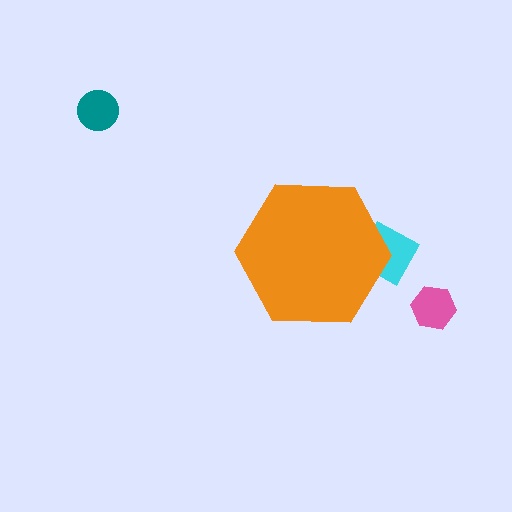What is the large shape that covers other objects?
An orange hexagon.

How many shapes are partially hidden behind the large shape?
1 shape is partially hidden.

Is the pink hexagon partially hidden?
No, the pink hexagon is fully visible.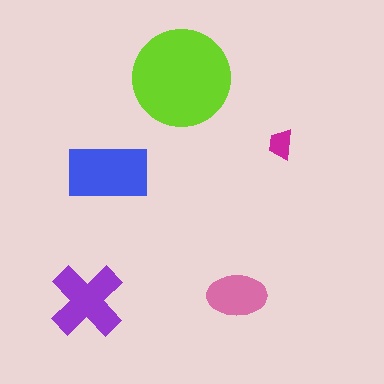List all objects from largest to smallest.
The lime circle, the blue rectangle, the purple cross, the pink ellipse, the magenta trapezoid.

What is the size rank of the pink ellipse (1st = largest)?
4th.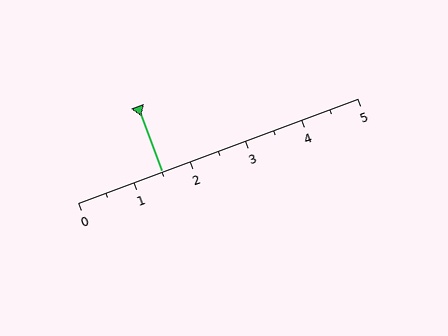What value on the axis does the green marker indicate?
The marker indicates approximately 1.5.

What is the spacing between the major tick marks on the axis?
The major ticks are spaced 1 apart.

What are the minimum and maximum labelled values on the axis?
The axis runs from 0 to 5.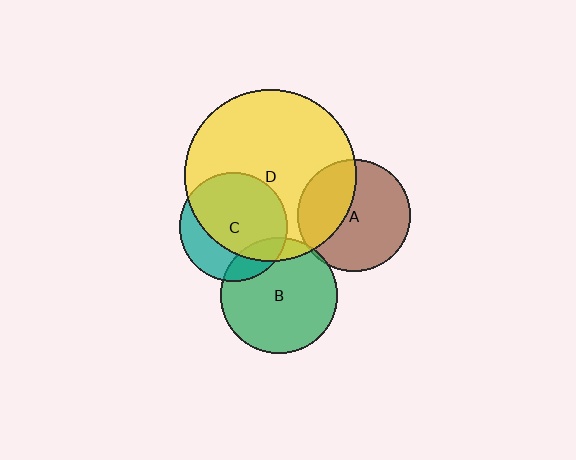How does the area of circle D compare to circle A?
Approximately 2.4 times.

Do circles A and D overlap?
Yes.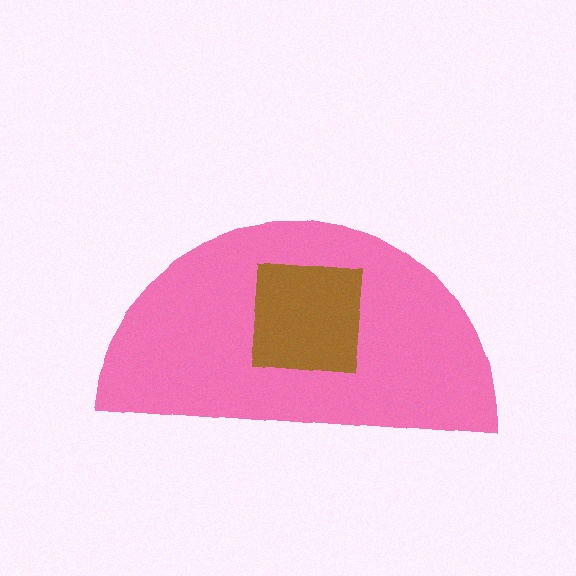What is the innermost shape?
The brown square.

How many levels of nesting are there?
2.